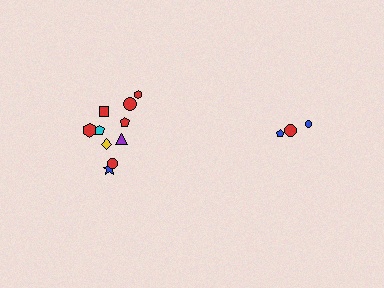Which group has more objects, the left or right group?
The left group.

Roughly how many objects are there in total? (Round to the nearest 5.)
Roughly 15 objects in total.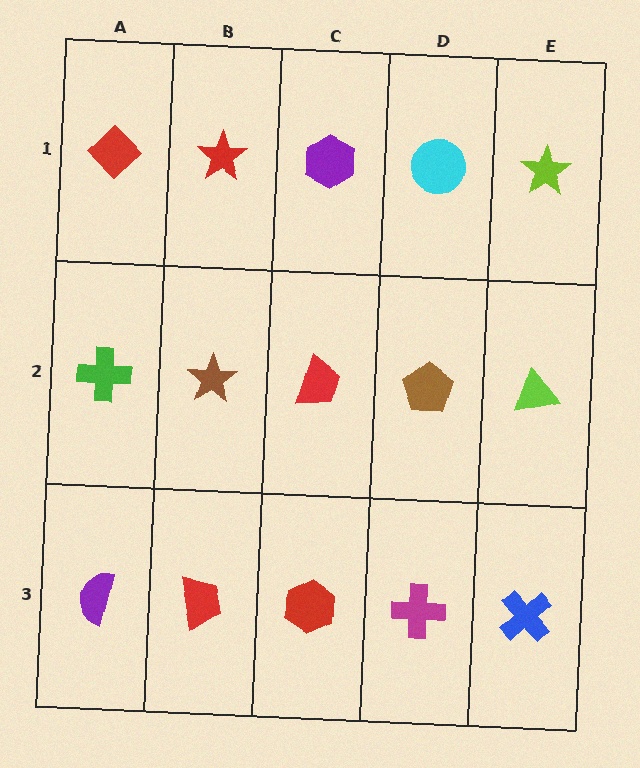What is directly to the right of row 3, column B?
A red hexagon.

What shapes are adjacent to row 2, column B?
A red star (row 1, column B), a red trapezoid (row 3, column B), a green cross (row 2, column A), a red trapezoid (row 2, column C).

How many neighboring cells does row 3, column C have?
3.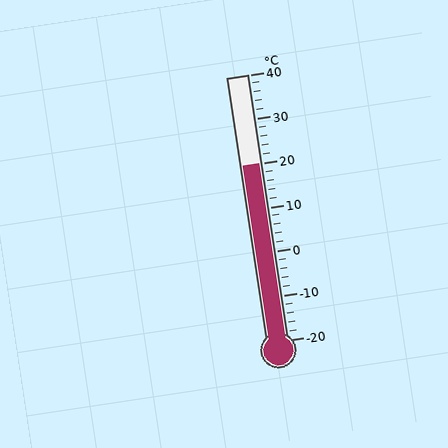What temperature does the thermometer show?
The thermometer shows approximately 20°C.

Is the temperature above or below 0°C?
The temperature is above 0°C.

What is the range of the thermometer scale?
The thermometer scale ranges from -20°C to 40°C.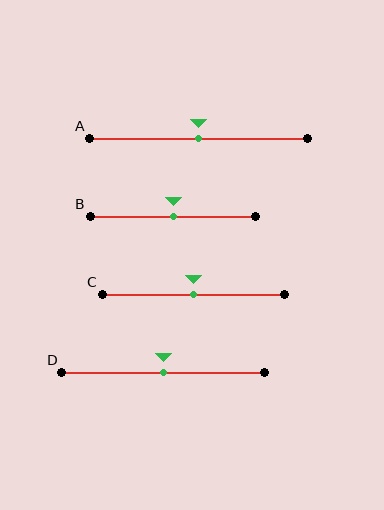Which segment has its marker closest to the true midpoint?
Segment A has its marker closest to the true midpoint.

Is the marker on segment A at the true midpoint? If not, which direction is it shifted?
Yes, the marker on segment A is at the true midpoint.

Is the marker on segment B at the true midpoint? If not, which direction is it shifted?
Yes, the marker on segment B is at the true midpoint.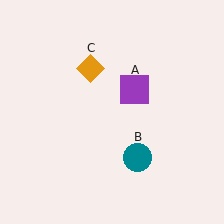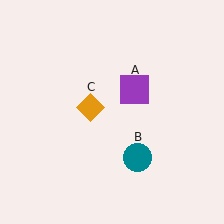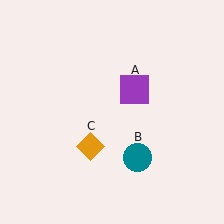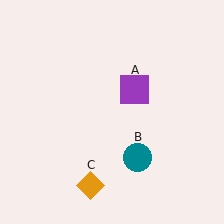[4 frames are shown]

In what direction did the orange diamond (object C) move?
The orange diamond (object C) moved down.